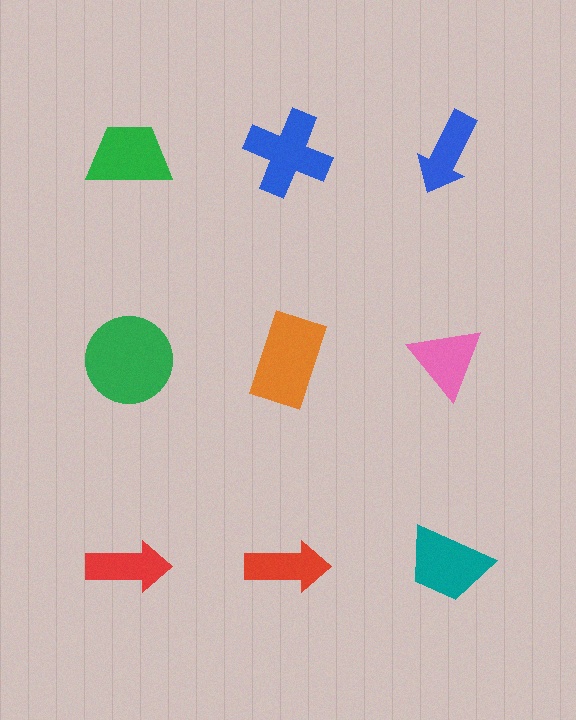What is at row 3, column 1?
A red arrow.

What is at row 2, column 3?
A pink triangle.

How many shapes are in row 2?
3 shapes.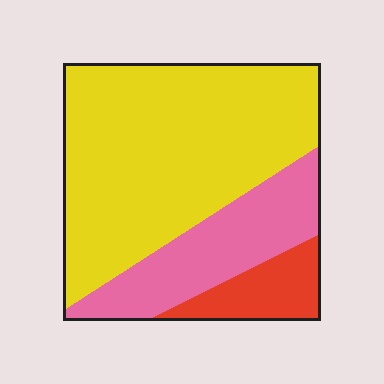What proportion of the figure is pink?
Pink takes up about one quarter (1/4) of the figure.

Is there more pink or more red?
Pink.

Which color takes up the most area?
Yellow, at roughly 65%.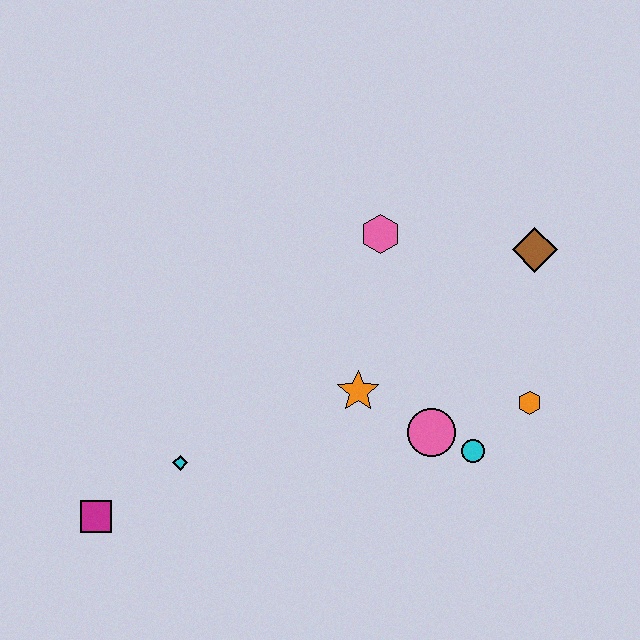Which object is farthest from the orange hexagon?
The magenta square is farthest from the orange hexagon.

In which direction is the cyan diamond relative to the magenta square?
The cyan diamond is to the right of the magenta square.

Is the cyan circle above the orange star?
No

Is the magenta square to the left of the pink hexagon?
Yes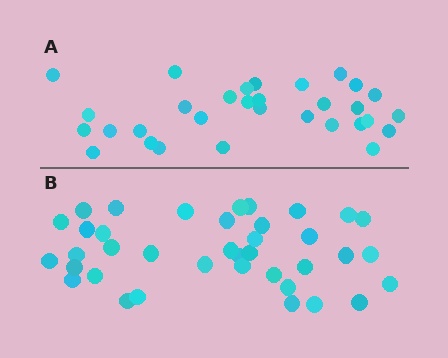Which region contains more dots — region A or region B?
Region B (the bottom region) has more dots.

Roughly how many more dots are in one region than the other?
Region B has roughly 8 or so more dots than region A.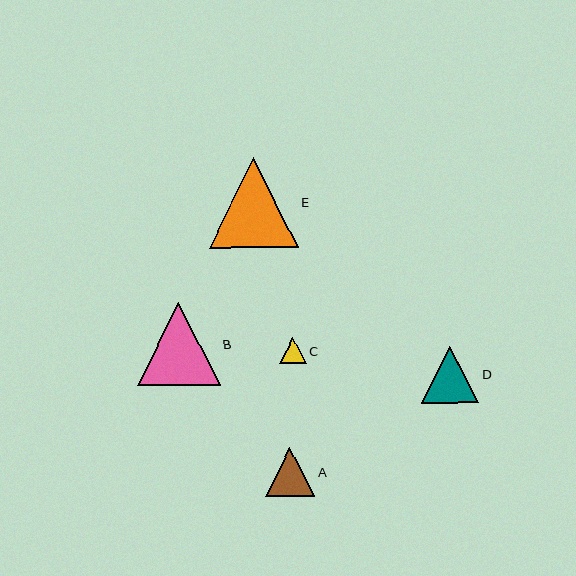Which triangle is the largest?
Triangle E is the largest with a size of approximately 89 pixels.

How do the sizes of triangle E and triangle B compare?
Triangle E and triangle B are approximately the same size.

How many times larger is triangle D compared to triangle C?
Triangle D is approximately 2.2 times the size of triangle C.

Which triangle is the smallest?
Triangle C is the smallest with a size of approximately 26 pixels.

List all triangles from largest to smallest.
From largest to smallest: E, B, D, A, C.